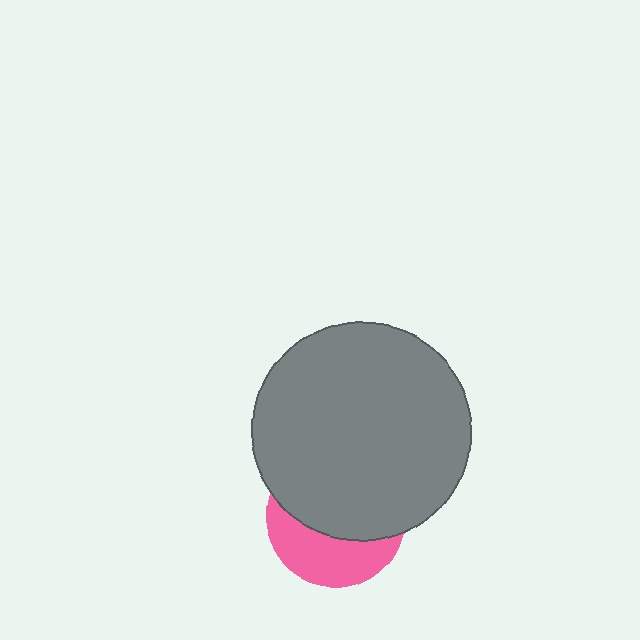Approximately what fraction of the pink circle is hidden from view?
Roughly 61% of the pink circle is hidden behind the gray circle.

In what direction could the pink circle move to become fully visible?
The pink circle could move down. That would shift it out from behind the gray circle entirely.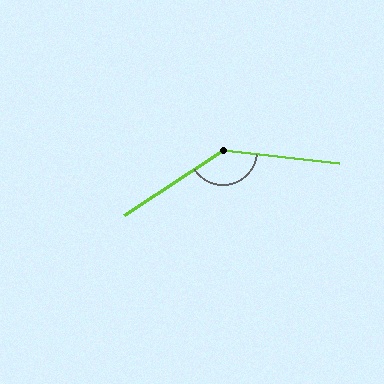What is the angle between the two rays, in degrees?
Approximately 141 degrees.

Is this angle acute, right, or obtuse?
It is obtuse.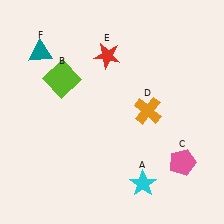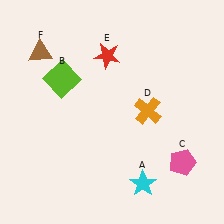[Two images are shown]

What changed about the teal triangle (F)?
In Image 1, F is teal. In Image 2, it changed to brown.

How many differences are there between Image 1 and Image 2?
There is 1 difference between the two images.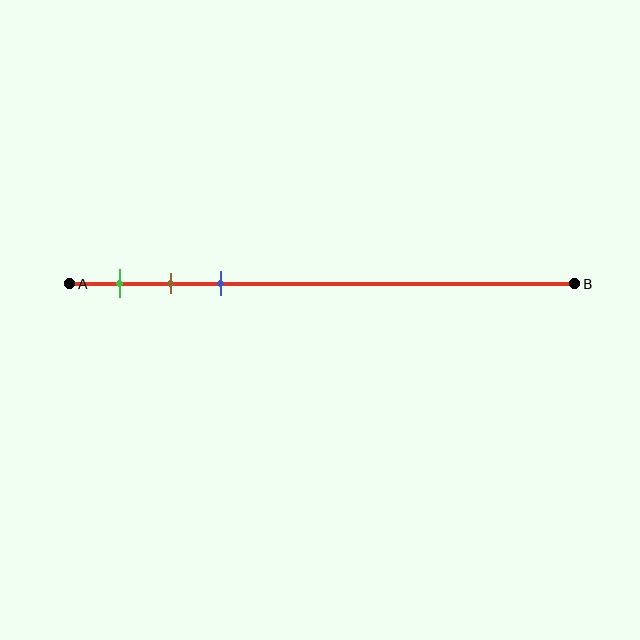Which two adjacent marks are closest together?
The brown and blue marks are the closest adjacent pair.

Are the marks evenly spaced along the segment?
Yes, the marks are approximately evenly spaced.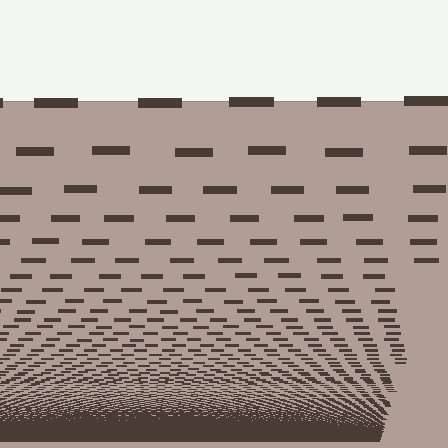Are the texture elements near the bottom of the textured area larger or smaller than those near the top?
Smaller. The gradient is inverted — elements near the bottom are smaller and denser.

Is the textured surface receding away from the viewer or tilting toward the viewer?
The surface appears to tilt toward the viewer. Texture elements get larger and sparser toward the top.